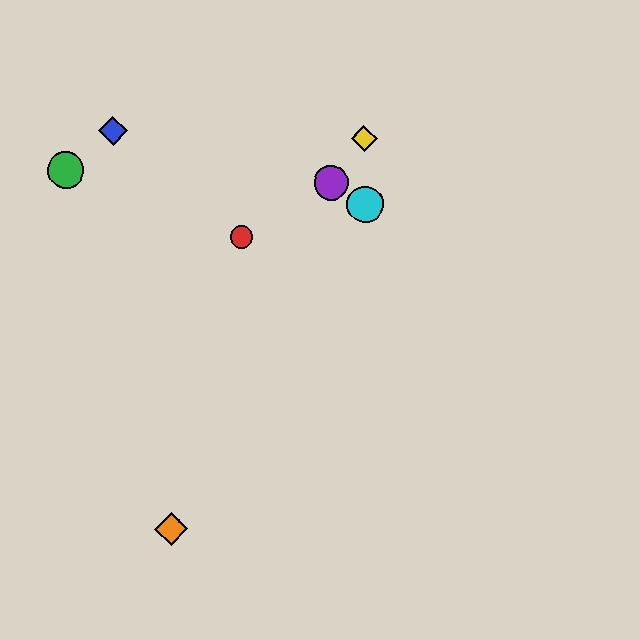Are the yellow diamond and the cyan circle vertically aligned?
Yes, both are at x≈364.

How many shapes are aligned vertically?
2 shapes (the yellow diamond, the cyan circle) are aligned vertically.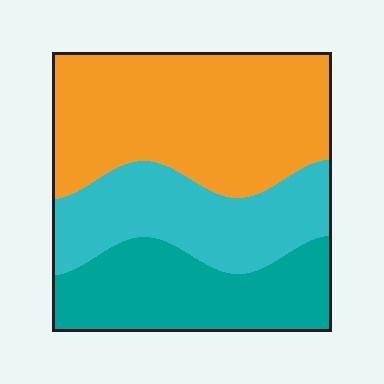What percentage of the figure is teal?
Teal takes up about one quarter (1/4) of the figure.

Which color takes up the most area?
Orange, at roughly 45%.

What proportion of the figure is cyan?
Cyan takes up about one quarter (1/4) of the figure.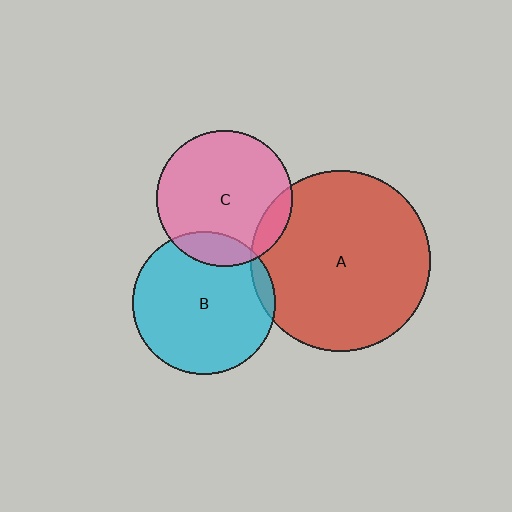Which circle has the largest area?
Circle A (red).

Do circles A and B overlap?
Yes.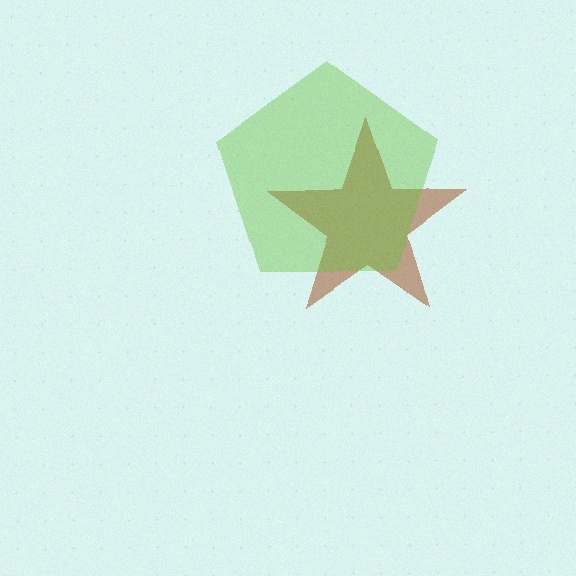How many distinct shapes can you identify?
There are 2 distinct shapes: a brown star, a lime pentagon.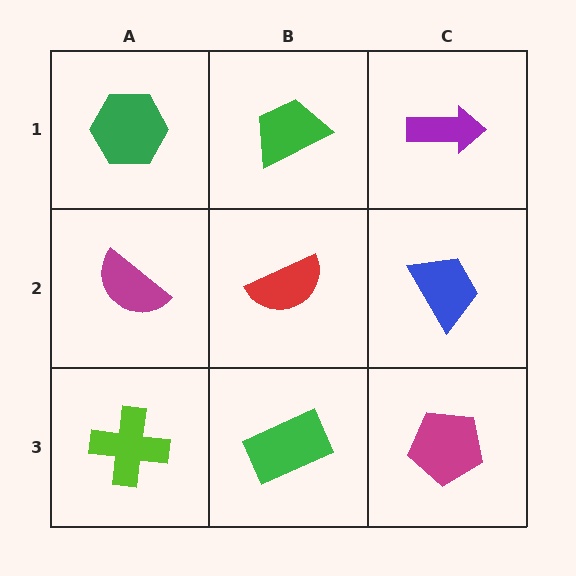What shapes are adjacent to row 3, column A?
A magenta semicircle (row 2, column A), a green rectangle (row 3, column B).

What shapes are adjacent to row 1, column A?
A magenta semicircle (row 2, column A), a green trapezoid (row 1, column B).